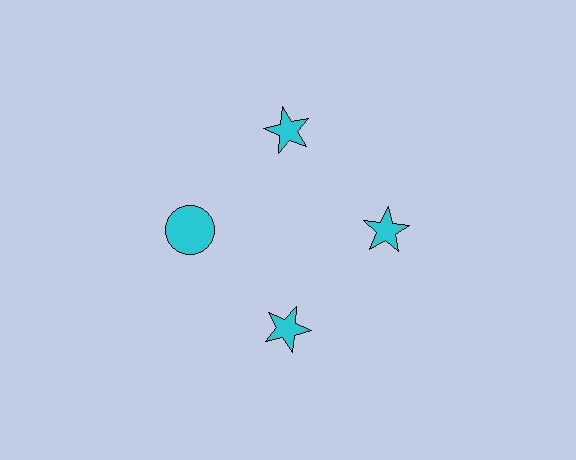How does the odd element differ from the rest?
It has a different shape: circle instead of star.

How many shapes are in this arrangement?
There are 4 shapes arranged in a ring pattern.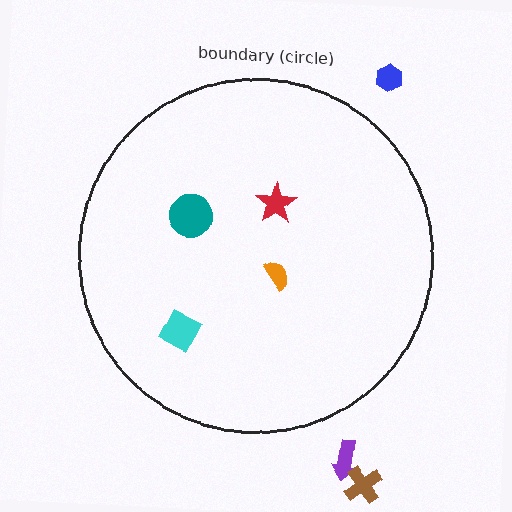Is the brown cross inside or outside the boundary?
Outside.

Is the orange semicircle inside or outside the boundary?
Inside.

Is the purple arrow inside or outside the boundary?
Outside.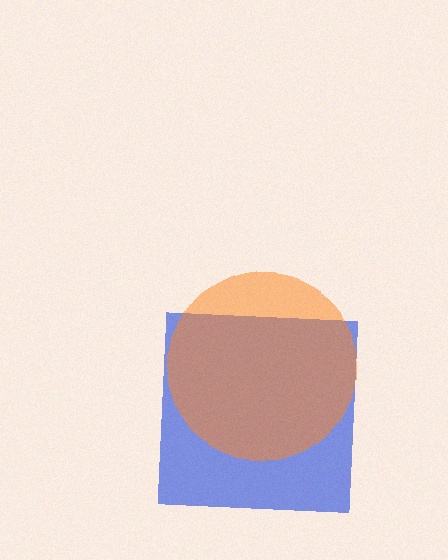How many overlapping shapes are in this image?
There are 2 overlapping shapes in the image.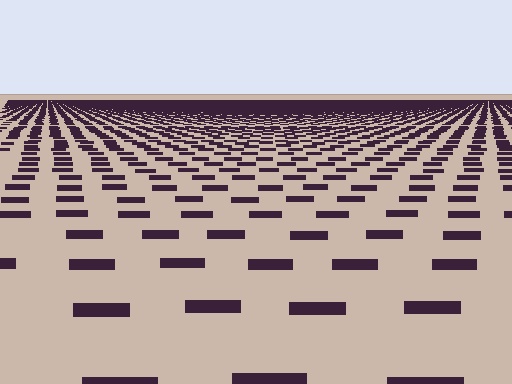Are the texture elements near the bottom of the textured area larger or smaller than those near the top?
Larger. Near the bottom, elements are closer to the viewer and appear at a bigger on-screen size.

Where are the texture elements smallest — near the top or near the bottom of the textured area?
Near the top.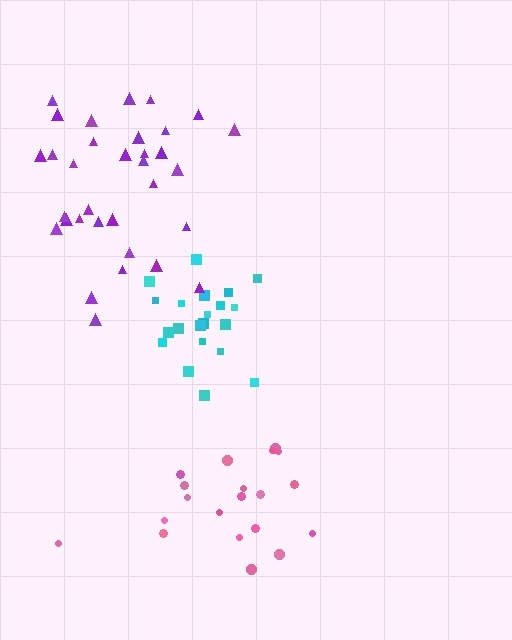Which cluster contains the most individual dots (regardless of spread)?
Purple (33).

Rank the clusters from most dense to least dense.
cyan, purple, pink.